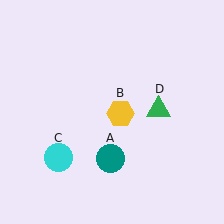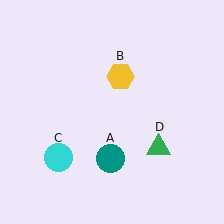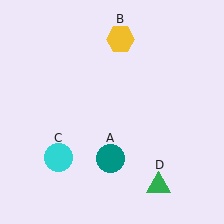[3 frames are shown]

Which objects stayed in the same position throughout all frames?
Teal circle (object A) and cyan circle (object C) remained stationary.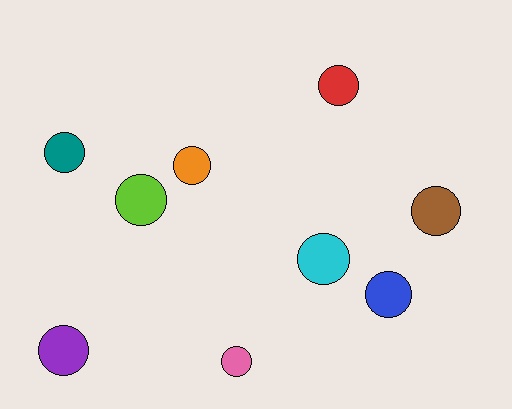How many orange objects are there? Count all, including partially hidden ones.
There is 1 orange object.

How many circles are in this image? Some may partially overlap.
There are 9 circles.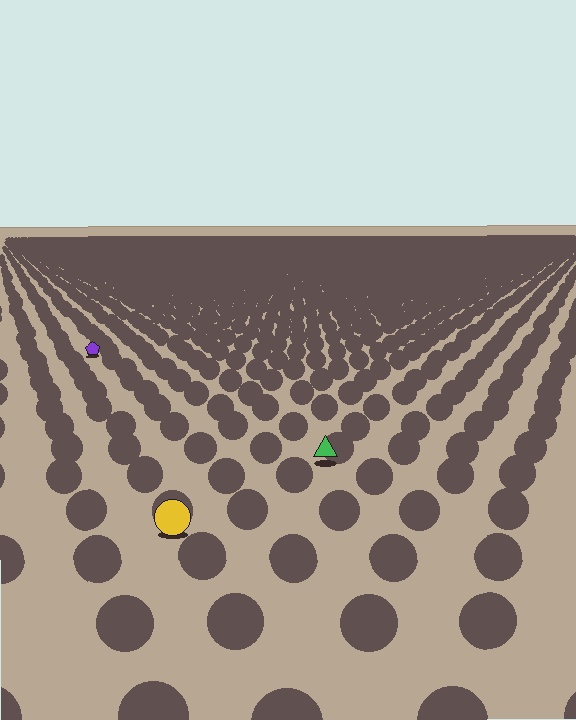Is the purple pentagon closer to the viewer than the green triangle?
No. The green triangle is closer — you can tell from the texture gradient: the ground texture is coarser near it.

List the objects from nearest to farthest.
From nearest to farthest: the yellow circle, the green triangle, the purple pentagon.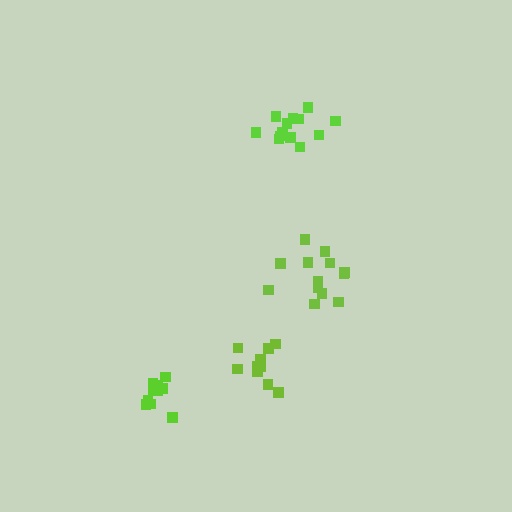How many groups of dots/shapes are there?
There are 4 groups.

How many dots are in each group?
Group 1: 10 dots, Group 2: 13 dots, Group 3: 10 dots, Group 4: 13 dots (46 total).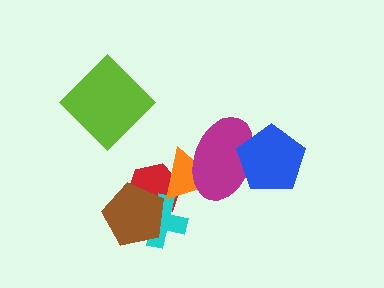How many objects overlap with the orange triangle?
3 objects overlap with the orange triangle.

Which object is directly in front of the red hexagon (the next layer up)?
The cyan cross is directly in front of the red hexagon.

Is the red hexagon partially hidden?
Yes, it is partially covered by another shape.